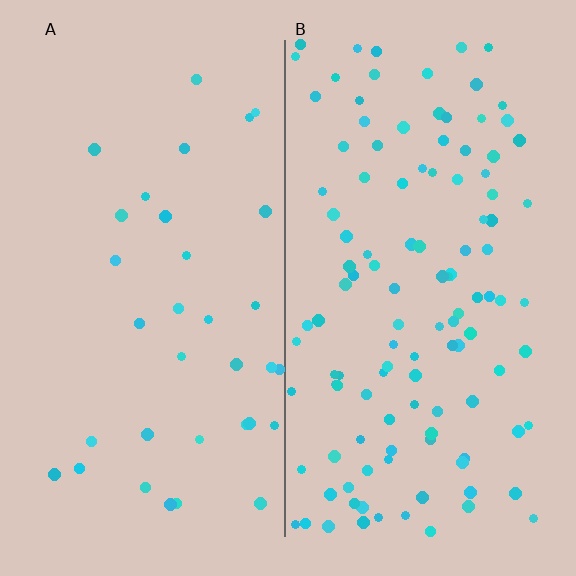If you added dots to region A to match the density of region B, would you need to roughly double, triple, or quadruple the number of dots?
Approximately triple.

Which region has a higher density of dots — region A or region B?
B (the right).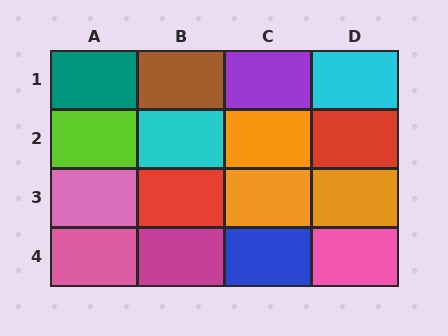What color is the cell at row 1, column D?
Cyan.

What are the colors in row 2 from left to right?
Lime, cyan, orange, red.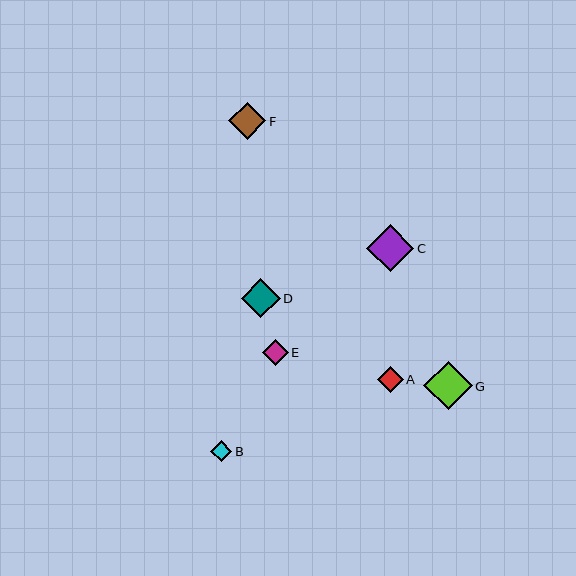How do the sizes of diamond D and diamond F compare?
Diamond D and diamond F are approximately the same size.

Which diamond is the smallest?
Diamond B is the smallest with a size of approximately 21 pixels.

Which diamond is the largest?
Diamond G is the largest with a size of approximately 48 pixels.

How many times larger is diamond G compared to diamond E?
Diamond G is approximately 1.9 times the size of diamond E.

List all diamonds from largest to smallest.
From largest to smallest: G, C, D, F, E, A, B.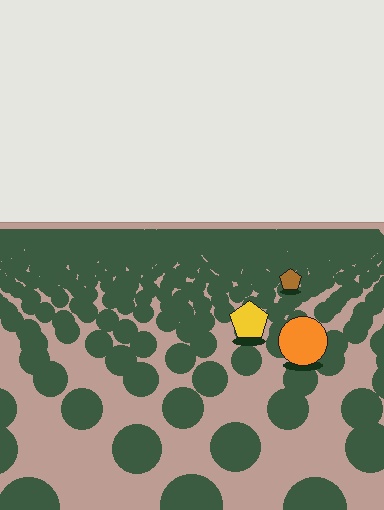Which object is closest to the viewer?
The orange circle is closest. The texture marks near it are larger and more spread out.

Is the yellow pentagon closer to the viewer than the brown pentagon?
Yes. The yellow pentagon is closer — you can tell from the texture gradient: the ground texture is coarser near it.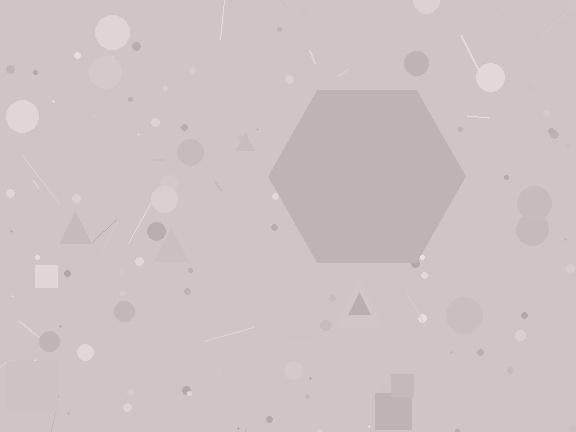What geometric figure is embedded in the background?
A hexagon is embedded in the background.